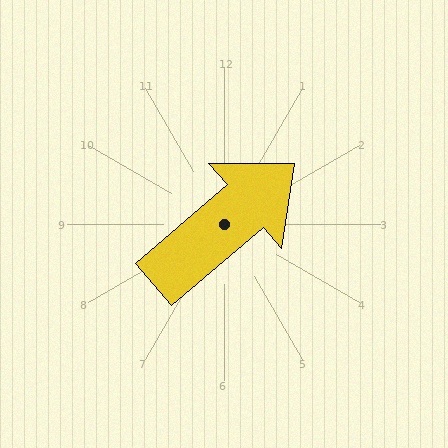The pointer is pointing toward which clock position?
Roughly 2 o'clock.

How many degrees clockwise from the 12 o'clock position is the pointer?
Approximately 49 degrees.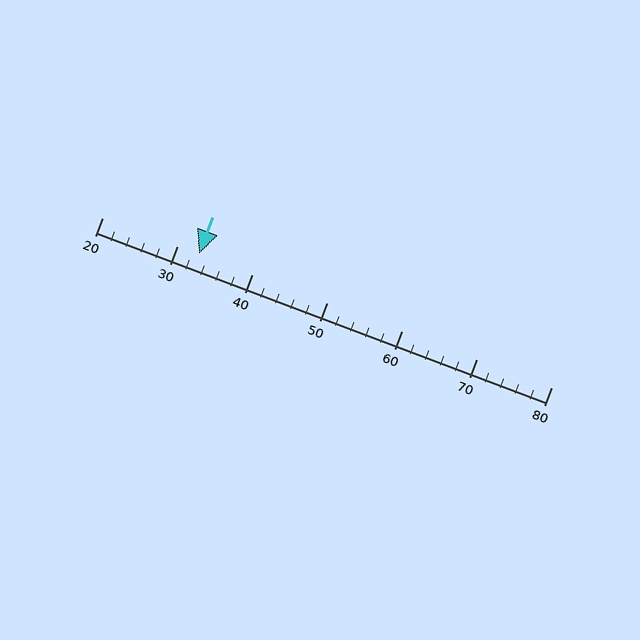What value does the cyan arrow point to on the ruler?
The cyan arrow points to approximately 33.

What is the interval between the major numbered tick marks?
The major tick marks are spaced 10 units apart.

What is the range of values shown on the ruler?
The ruler shows values from 20 to 80.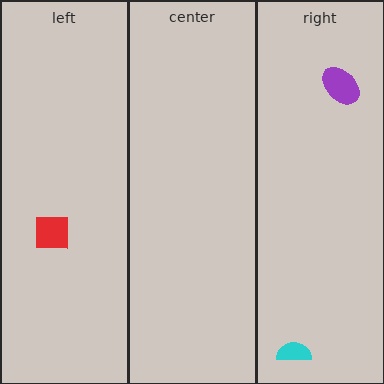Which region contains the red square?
The left region.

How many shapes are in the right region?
2.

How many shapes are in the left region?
1.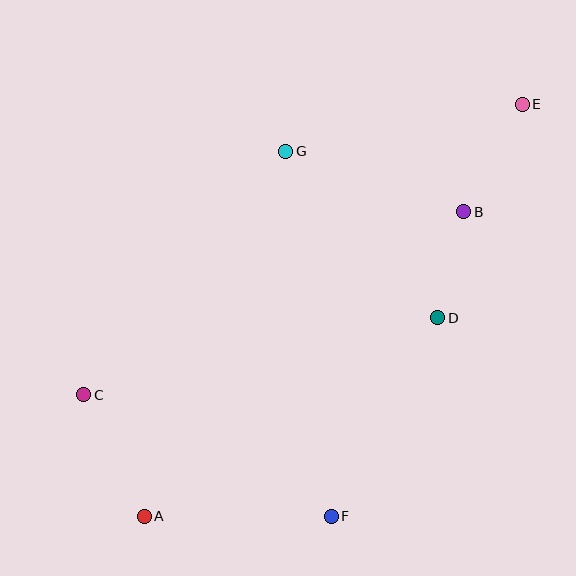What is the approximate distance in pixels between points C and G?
The distance between C and G is approximately 316 pixels.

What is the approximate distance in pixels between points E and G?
The distance between E and G is approximately 241 pixels.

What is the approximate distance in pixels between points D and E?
The distance between D and E is approximately 229 pixels.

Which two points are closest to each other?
Points B and D are closest to each other.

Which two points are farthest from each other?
Points A and E are farthest from each other.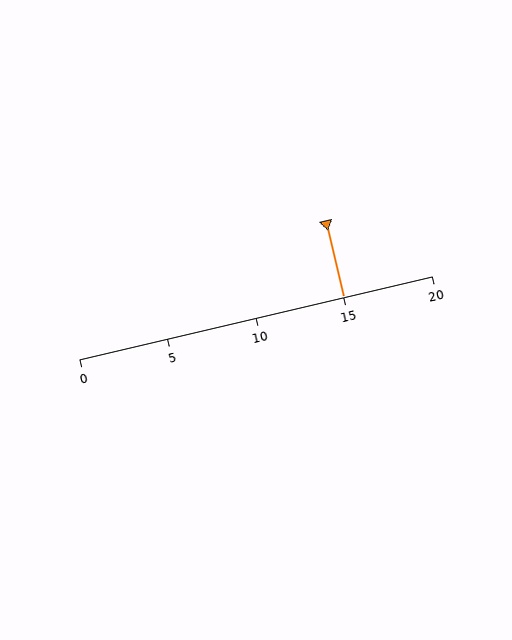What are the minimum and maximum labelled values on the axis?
The axis runs from 0 to 20.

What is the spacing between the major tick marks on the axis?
The major ticks are spaced 5 apart.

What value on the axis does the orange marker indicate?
The marker indicates approximately 15.